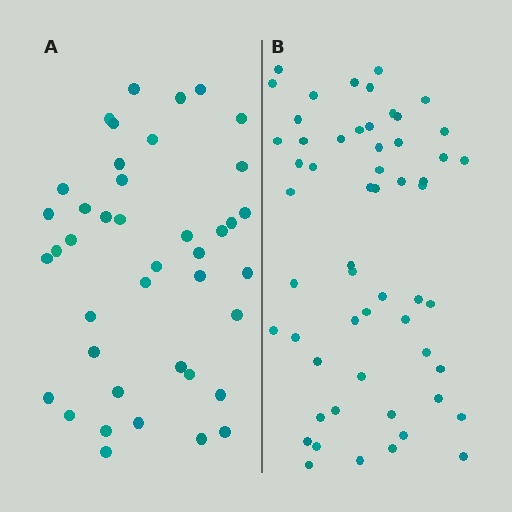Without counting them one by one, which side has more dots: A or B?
Region B (the right region) has more dots.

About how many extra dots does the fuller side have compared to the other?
Region B has approximately 15 more dots than region A.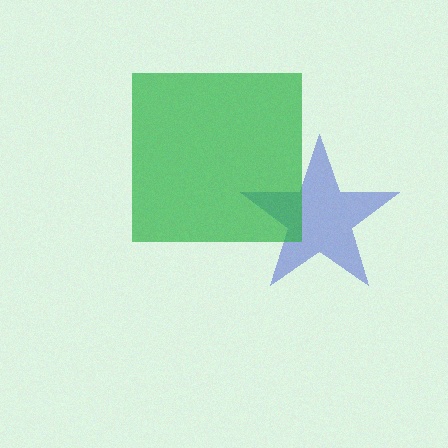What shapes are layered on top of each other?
The layered shapes are: a blue star, a green square.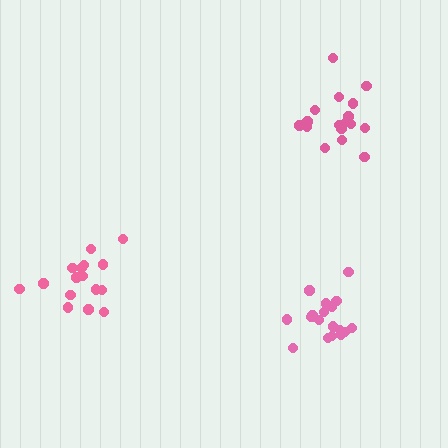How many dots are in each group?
Group 1: 16 dots, Group 2: 17 dots, Group 3: 18 dots (51 total).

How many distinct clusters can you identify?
There are 3 distinct clusters.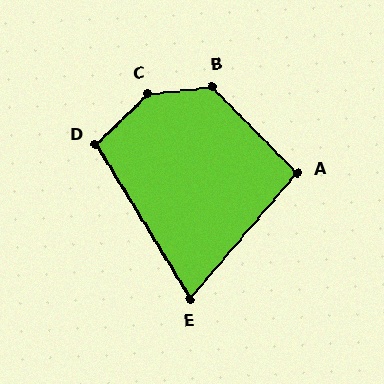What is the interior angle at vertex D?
Approximately 103 degrees (obtuse).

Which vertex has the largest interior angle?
C, at approximately 143 degrees.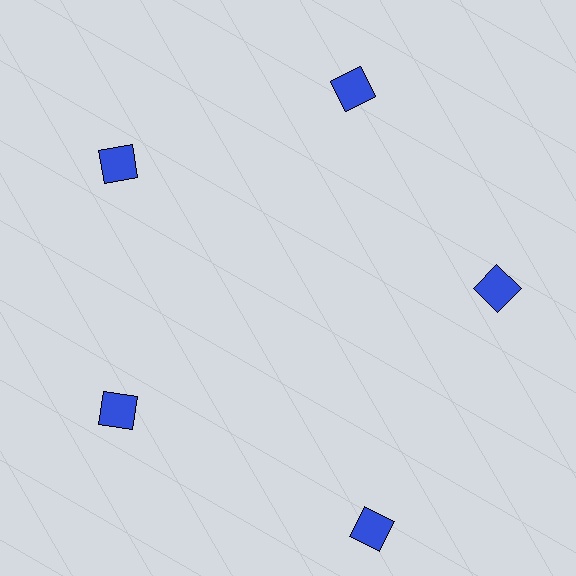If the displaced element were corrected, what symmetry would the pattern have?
It would have 5-fold rotational symmetry — the pattern would map onto itself every 72 degrees.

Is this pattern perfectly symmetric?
No. The 5 blue squares are arranged in a ring, but one element near the 5 o'clock position is pushed outward from the center, breaking the 5-fold rotational symmetry.